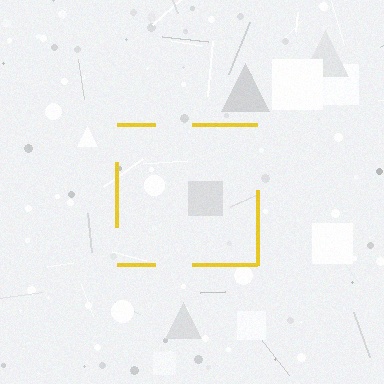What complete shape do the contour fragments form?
The contour fragments form a square.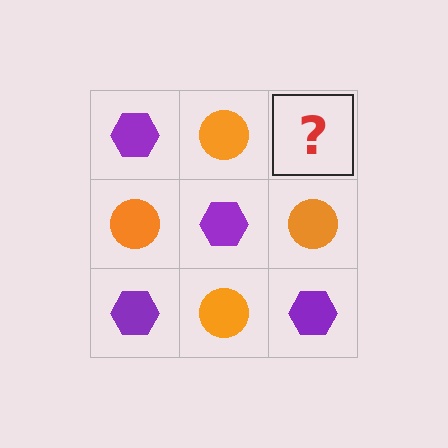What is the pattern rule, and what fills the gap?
The rule is that it alternates purple hexagon and orange circle in a checkerboard pattern. The gap should be filled with a purple hexagon.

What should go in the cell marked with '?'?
The missing cell should contain a purple hexagon.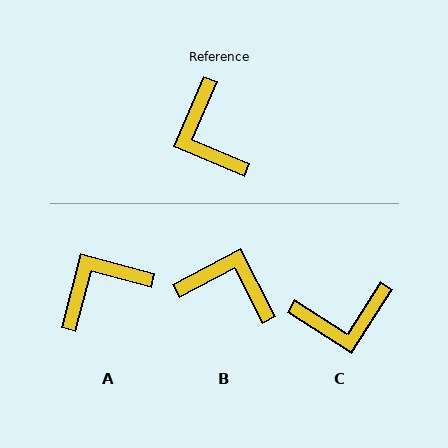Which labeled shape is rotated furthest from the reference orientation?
B, about 129 degrees away.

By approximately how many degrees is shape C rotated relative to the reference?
Approximately 80 degrees counter-clockwise.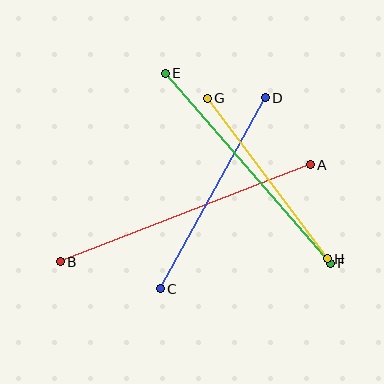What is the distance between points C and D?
The distance is approximately 218 pixels.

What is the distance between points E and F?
The distance is approximately 252 pixels.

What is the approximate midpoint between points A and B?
The midpoint is at approximately (185, 213) pixels.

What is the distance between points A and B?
The distance is approximately 268 pixels.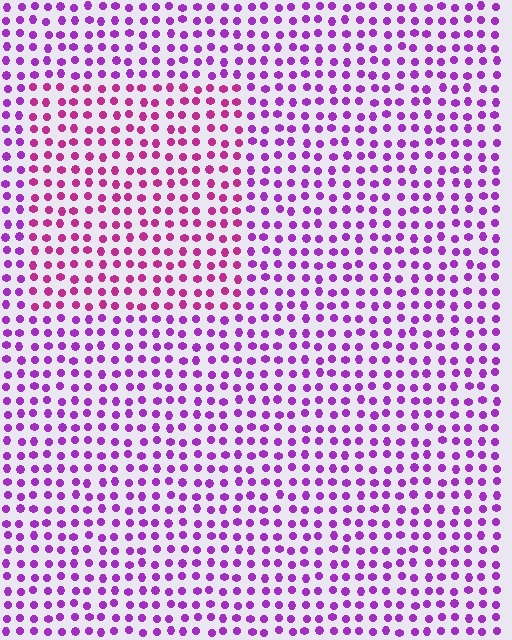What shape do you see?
I see a rectangle.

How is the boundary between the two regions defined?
The boundary is defined purely by a slight shift in hue (about 32 degrees). Spacing, size, and orientation are identical on both sides.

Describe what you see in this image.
The image is filled with small purple elements in a uniform arrangement. A rectangle-shaped region is visible where the elements are tinted to a slightly different hue, forming a subtle color boundary.